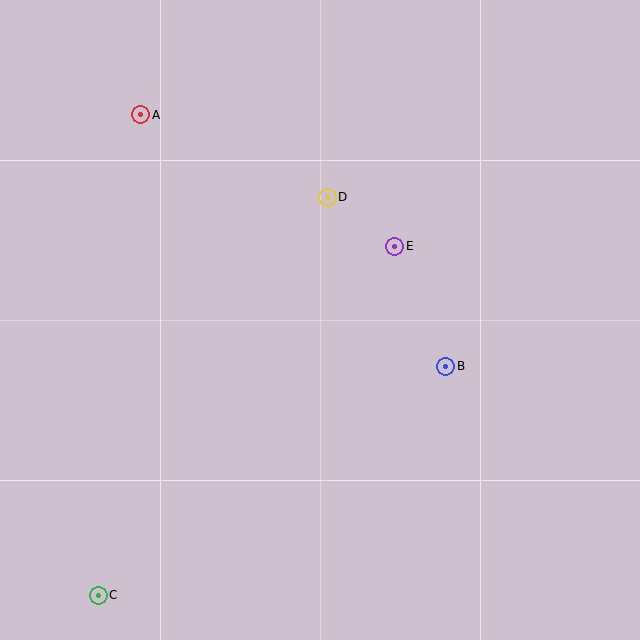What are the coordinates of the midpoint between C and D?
The midpoint between C and D is at (213, 396).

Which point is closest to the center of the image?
Point E at (395, 246) is closest to the center.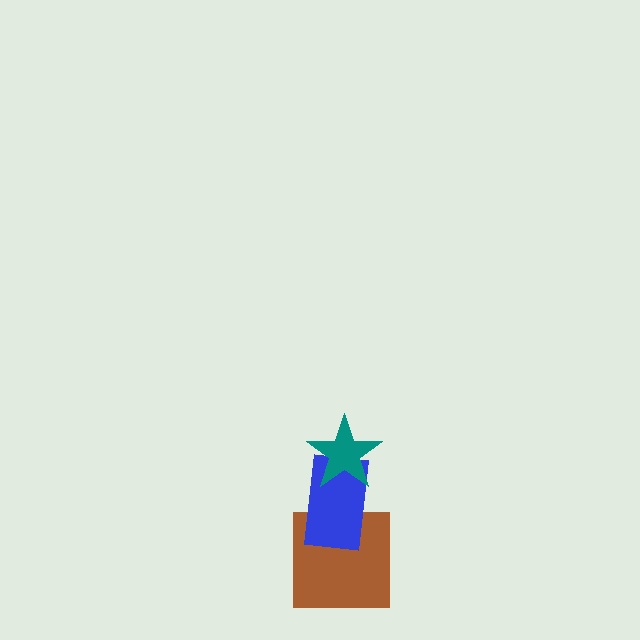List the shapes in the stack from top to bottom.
From top to bottom: the teal star, the blue rectangle, the brown square.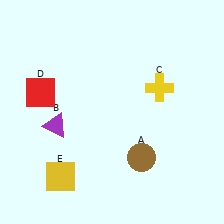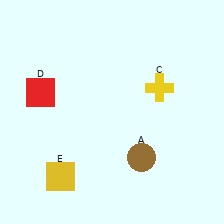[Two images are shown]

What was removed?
The purple triangle (B) was removed in Image 2.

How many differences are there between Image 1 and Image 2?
There is 1 difference between the two images.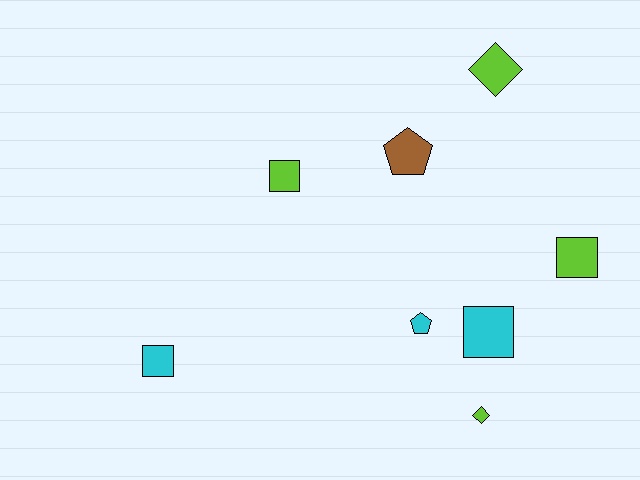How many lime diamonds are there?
There are 2 lime diamonds.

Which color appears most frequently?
Lime, with 4 objects.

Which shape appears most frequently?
Square, with 4 objects.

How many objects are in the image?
There are 8 objects.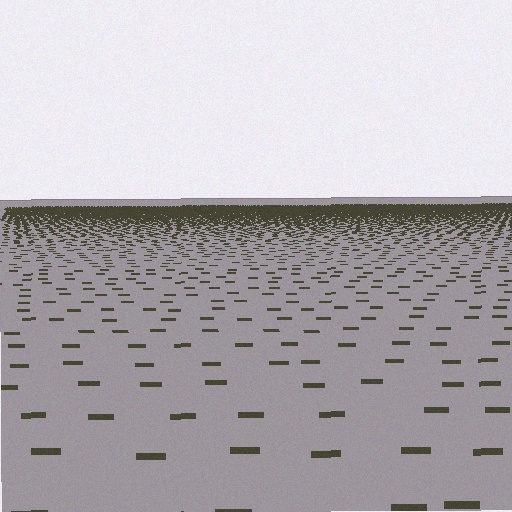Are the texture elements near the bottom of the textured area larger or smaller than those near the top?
Larger. Near the bottom, elements are closer to the viewer and appear at a bigger on-screen size.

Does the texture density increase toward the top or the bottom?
Density increases toward the top.